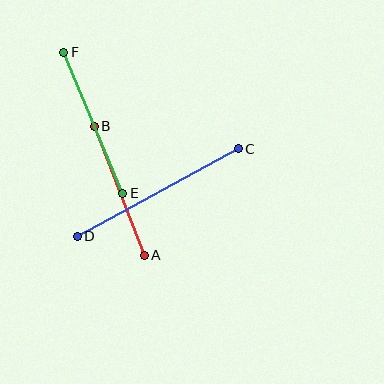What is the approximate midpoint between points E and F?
The midpoint is at approximately (93, 123) pixels.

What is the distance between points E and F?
The distance is approximately 153 pixels.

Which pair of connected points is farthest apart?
Points C and D are farthest apart.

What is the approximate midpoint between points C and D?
The midpoint is at approximately (158, 193) pixels.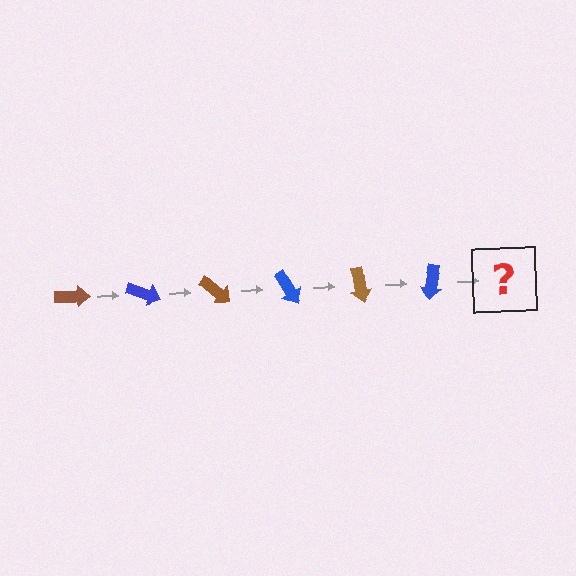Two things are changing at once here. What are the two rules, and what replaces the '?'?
The two rules are that it rotates 20 degrees each step and the color cycles through brown and blue. The '?' should be a brown arrow, rotated 120 degrees from the start.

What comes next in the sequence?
The next element should be a brown arrow, rotated 120 degrees from the start.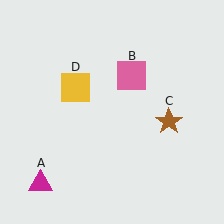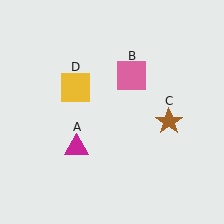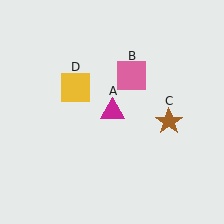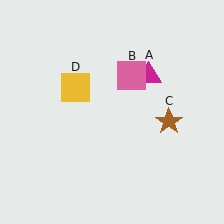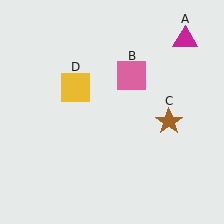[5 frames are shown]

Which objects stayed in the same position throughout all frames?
Pink square (object B) and brown star (object C) and yellow square (object D) remained stationary.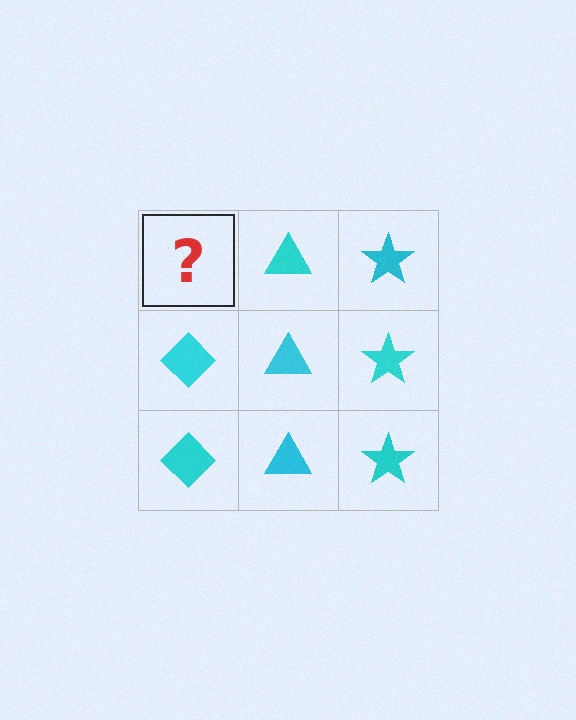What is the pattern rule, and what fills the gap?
The rule is that each column has a consistent shape. The gap should be filled with a cyan diamond.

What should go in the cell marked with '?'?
The missing cell should contain a cyan diamond.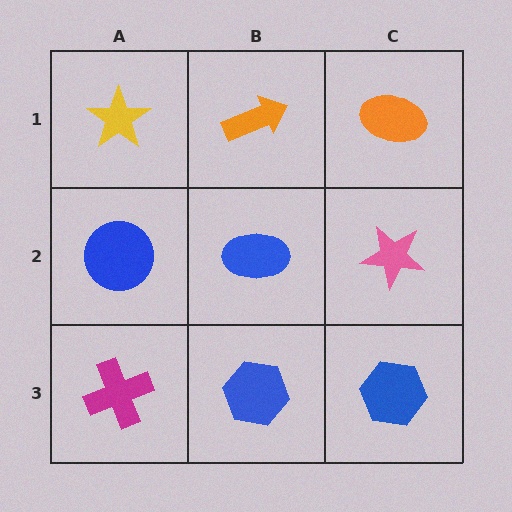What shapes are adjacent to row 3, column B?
A blue ellipse (row 2, column B), a magenta cross (row 3, column A), a blue hexagon (row 3, column C).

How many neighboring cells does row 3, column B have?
3.